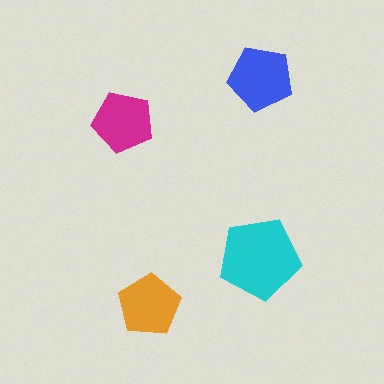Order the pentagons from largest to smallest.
the cyan one, the blue one, the orange one, the magenta one.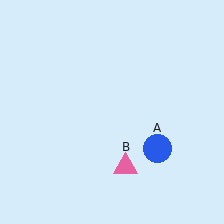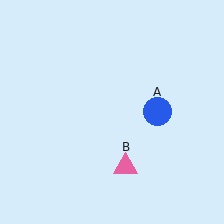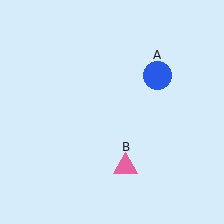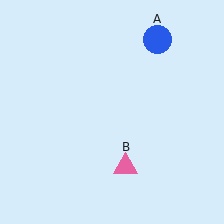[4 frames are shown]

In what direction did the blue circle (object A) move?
The blue circle (object A) moved up.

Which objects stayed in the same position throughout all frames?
Pink triangle (object B) remained stationary.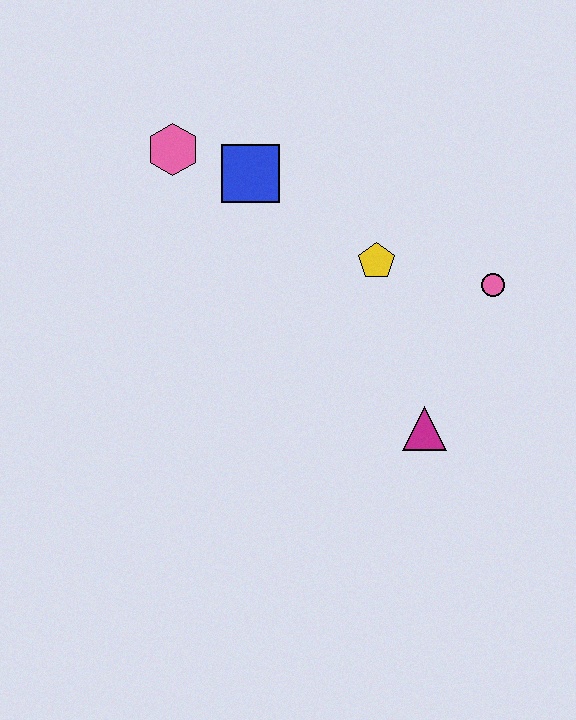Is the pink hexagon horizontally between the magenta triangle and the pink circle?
No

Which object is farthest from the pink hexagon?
The magenta triangle is farthest from the pink hexagon.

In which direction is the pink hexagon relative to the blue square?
The pink hexagon is to the left of the blue square.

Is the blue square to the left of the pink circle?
Yes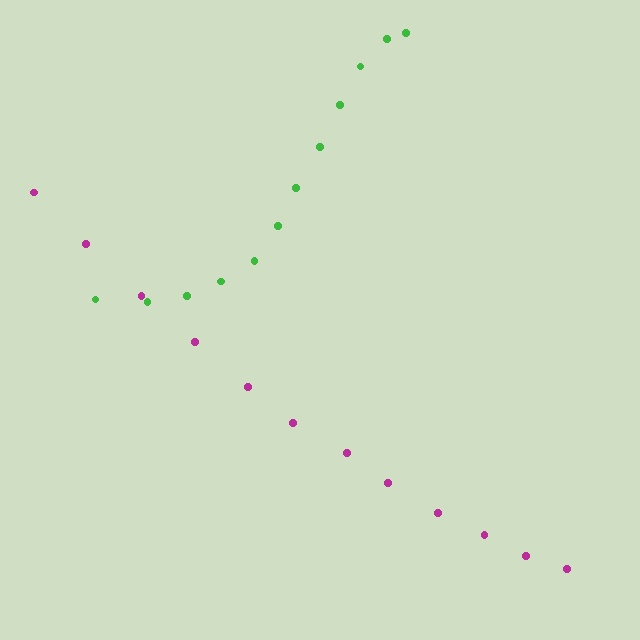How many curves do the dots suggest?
There are 2 distinct paths.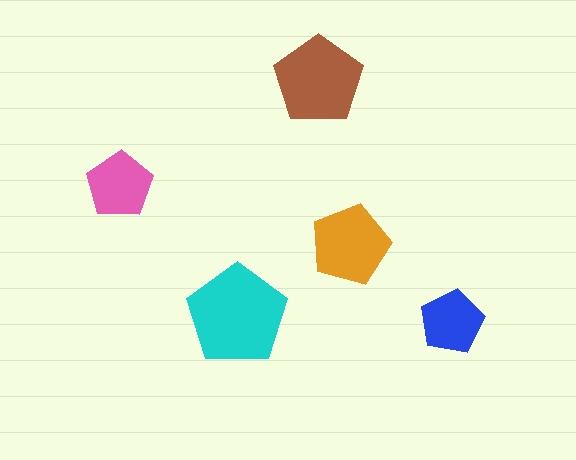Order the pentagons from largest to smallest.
the cyan one, the brown one, the orange one, the pink one, the blue one.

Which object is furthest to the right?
The blue pentagon is rightmost.